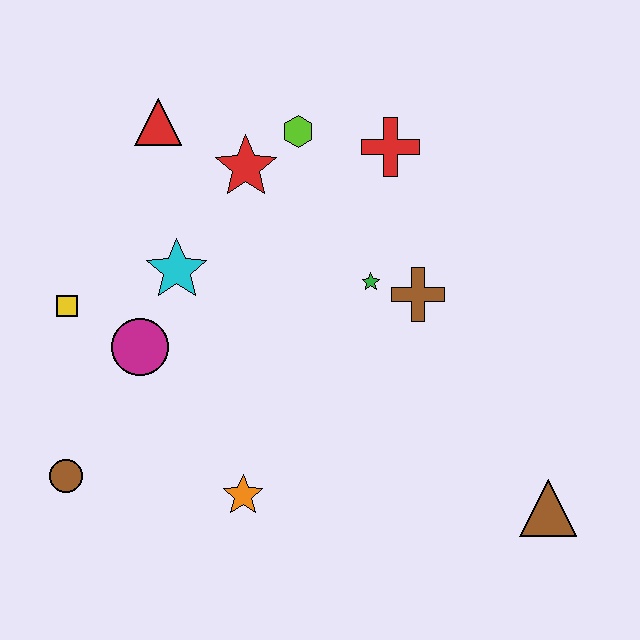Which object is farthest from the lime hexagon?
The brown triangle is farthest from the lime hexagon.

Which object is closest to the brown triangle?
The brown cross is closest to the brown triangle.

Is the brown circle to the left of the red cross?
Yes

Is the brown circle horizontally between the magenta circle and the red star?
No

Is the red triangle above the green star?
Yes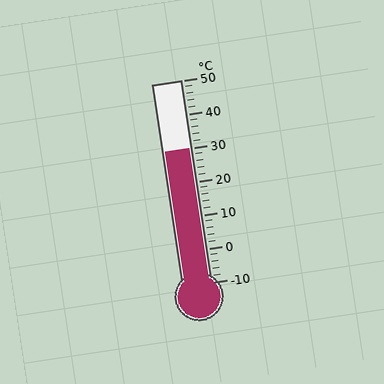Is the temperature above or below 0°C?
The temperature is above 0°C.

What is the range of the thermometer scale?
The thermometer scale ranges from -10°C to 50°C.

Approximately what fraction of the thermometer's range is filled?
The thermometer is filled to approximately 65% of its range.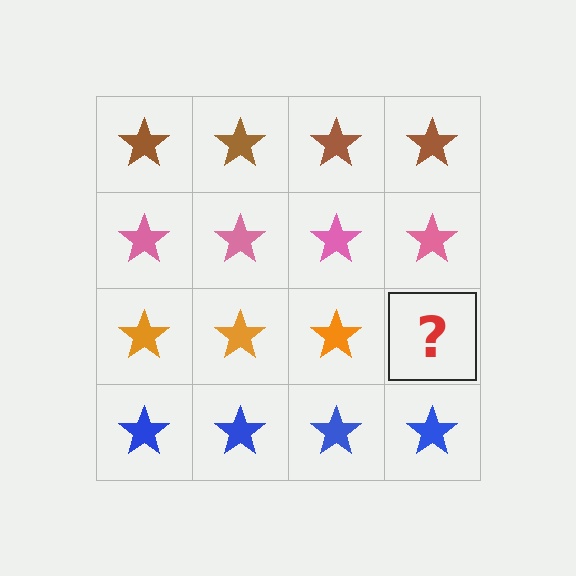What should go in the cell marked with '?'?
The missing cell should contain an orange star.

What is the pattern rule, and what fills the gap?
The rule is that each row has a consistent color. The gap should be filled with an orange star.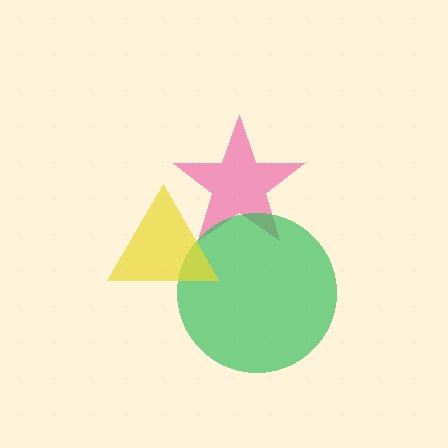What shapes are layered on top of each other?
The layered shapes are: a pink star, a green circle, a yellow triangle.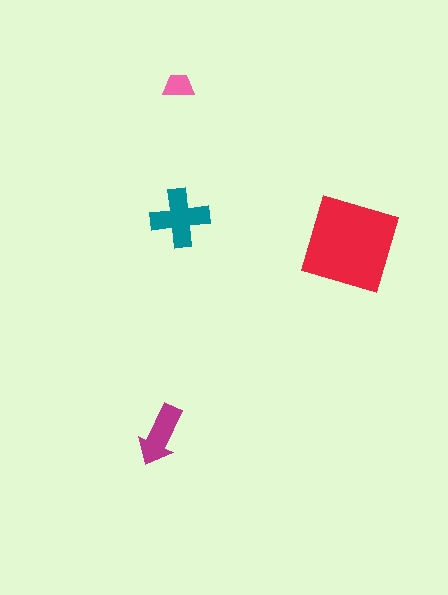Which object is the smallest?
The pink trapezoid.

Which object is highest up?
The pink trapezoid is topmost.